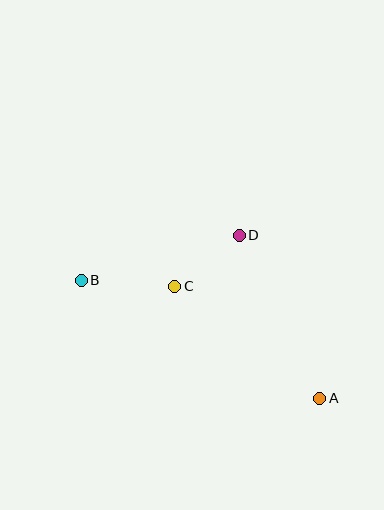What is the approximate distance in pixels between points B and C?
The distance between B and C is approximately 93 pixels.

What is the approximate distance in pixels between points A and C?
The distance between A and C is approximately 183 pixels.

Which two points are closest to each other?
Points C and D are closest to each other.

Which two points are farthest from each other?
Points A and B are farthest from each other.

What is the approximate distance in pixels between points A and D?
The distance between A and D is approximately 182 pixels.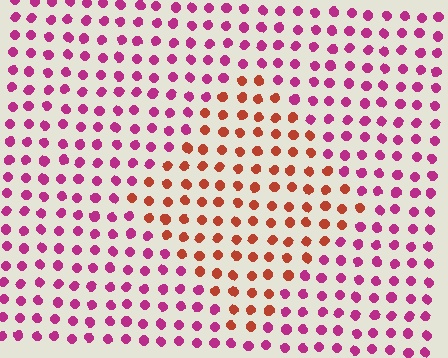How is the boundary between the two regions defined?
The boundary is defined purely by a slight shift in hue (about 48 degrees). Spacing, size, and orientation are identical on both sides.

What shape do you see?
I see a diamond.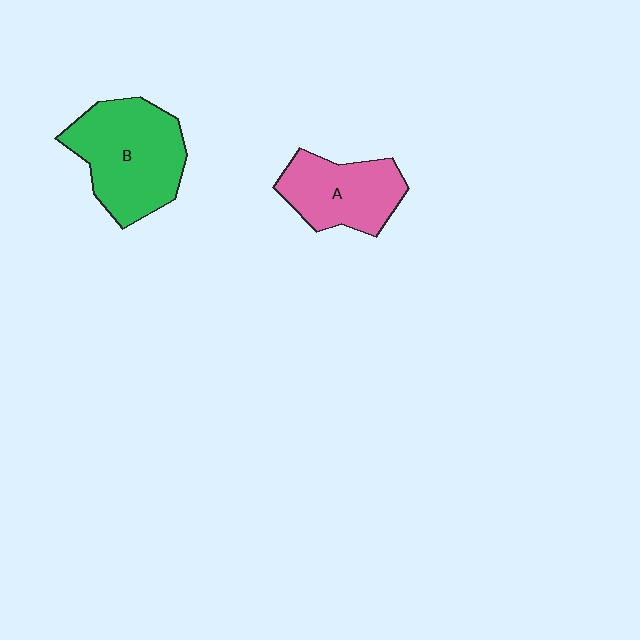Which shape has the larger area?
Shape B (green).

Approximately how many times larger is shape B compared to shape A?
Approximately 1.4 times.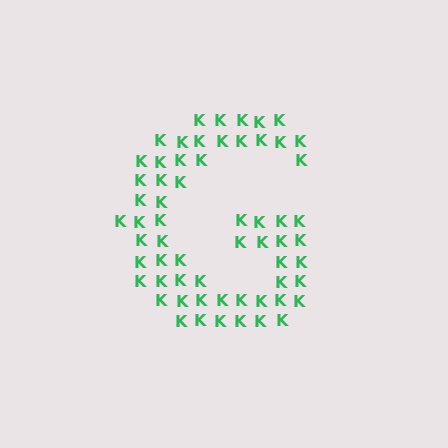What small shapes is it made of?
It is made of small letter K's.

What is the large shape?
The large shape is the letter G.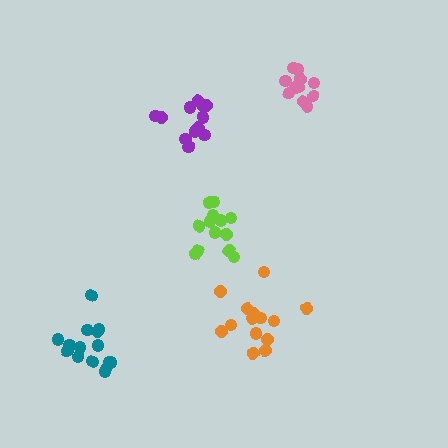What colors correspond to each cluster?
The clusters are colored: purple, orange, teal, pink, lime.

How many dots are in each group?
Group 1: 12 dots, Group 2: 14 dots, Group 3: 15 dots, Group 4: 11 dots, Group 5: 14 dots (66 total).